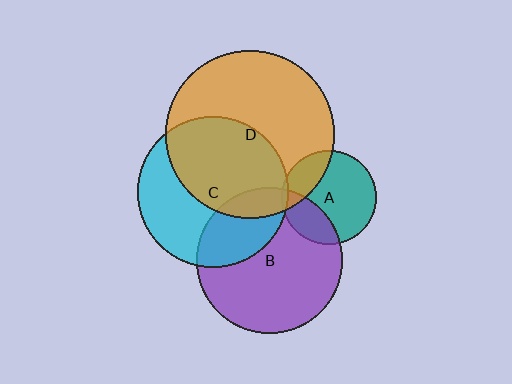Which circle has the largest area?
Circle D (orange).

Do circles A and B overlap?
Yes.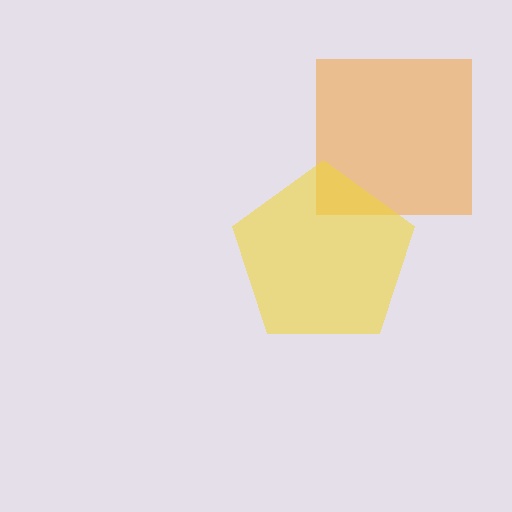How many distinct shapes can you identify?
There are 2 distinct shapes: an orange square, a yellow pentagon.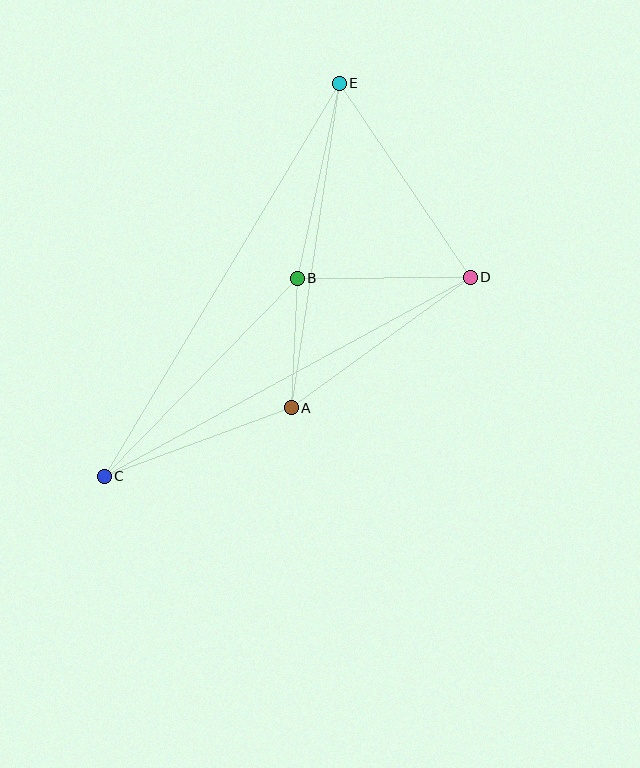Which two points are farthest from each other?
Points C and E are farthest from each other.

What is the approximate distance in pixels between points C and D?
The distance between C and D is approximately 416 pixels.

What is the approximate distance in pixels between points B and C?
The distance between B and C is approximately 276 pixels.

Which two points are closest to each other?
Points A and B are closest to each other.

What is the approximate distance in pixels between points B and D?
The distance between B and D is approximately 173 pixels.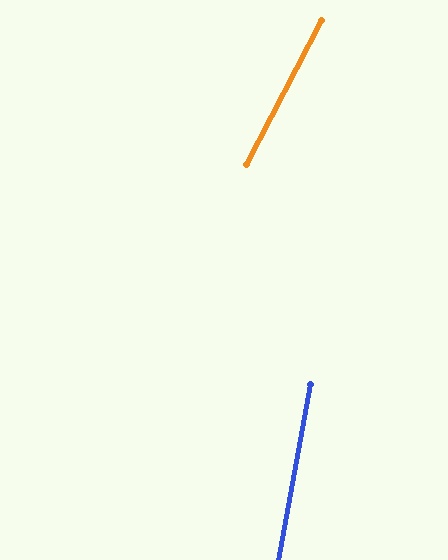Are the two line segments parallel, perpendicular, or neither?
Neither parallel nor perpendicular — they differ by about 17°.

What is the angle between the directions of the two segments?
Approximately 17 degrees.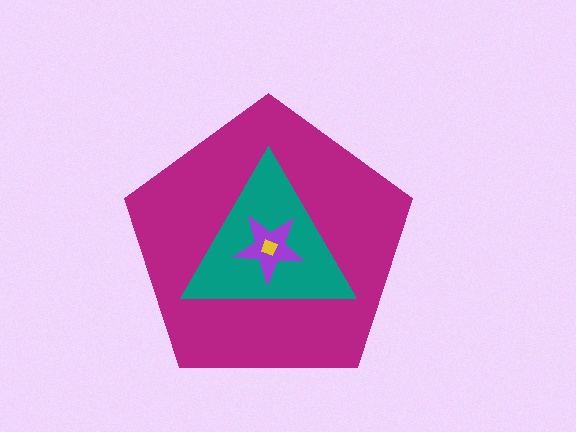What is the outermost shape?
The magenta pentagon.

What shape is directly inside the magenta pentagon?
The teal triangle.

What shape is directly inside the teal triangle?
The purple star.